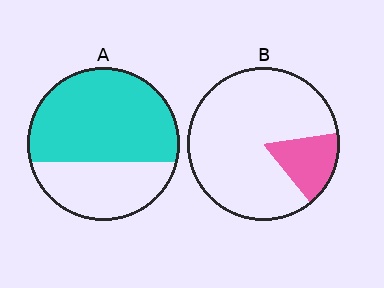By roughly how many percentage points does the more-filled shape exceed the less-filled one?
By roughly 50 percentage points (A over B).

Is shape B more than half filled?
No.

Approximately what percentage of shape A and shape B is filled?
A is approximately 65% and B is approximately 15%.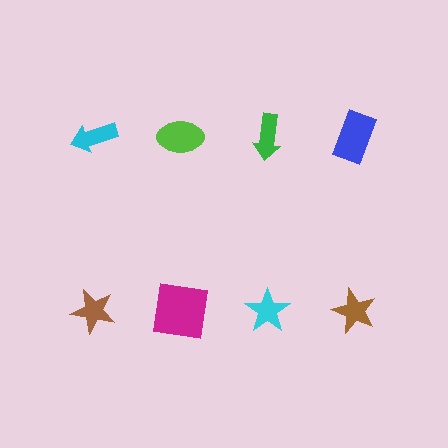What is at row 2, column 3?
A cyan star.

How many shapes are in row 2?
4 shapes.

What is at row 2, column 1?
A brown star.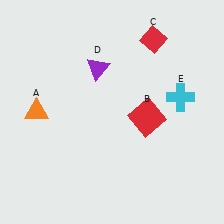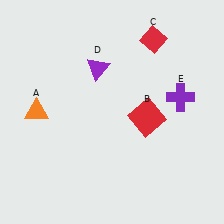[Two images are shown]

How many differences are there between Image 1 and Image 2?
There is 1 difference between the two images.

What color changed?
The cross (E) changed from cyan in Image 1 to purple in Image 2.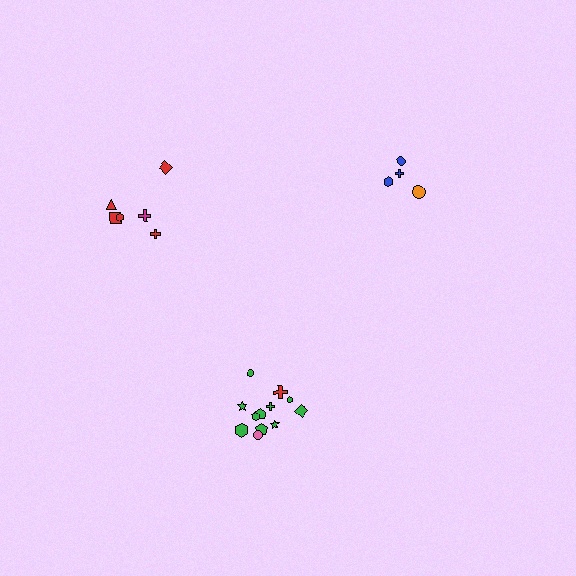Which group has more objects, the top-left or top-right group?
The top-left group.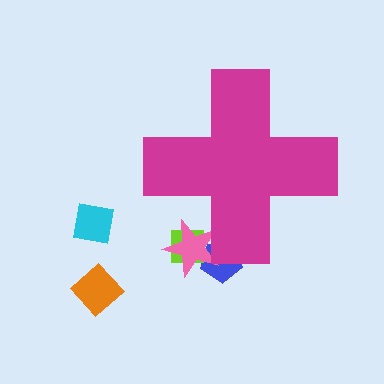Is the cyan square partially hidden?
No, the cyan square is fully visible.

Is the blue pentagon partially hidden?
Yes, the blue pentagon is partially hidden behind the magenta cross.